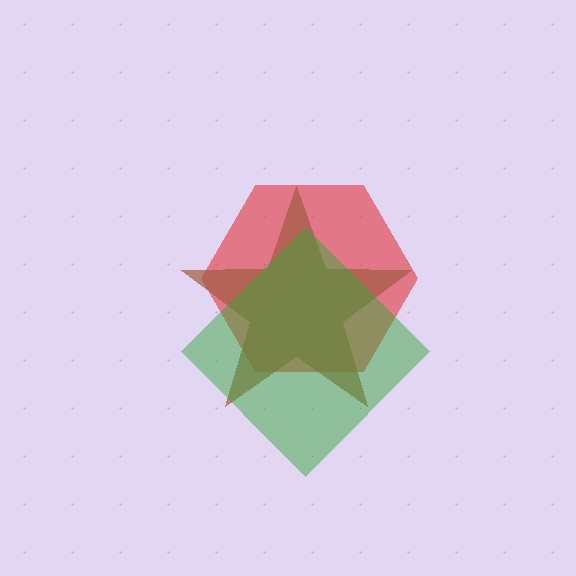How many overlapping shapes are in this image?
There are 3 overlapping shapes in the image.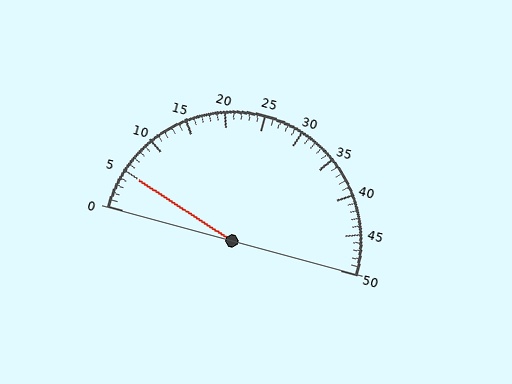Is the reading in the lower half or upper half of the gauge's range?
The reading is in the lower half of the range (0 to 50).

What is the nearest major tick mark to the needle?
The nearest major tick mark is 5.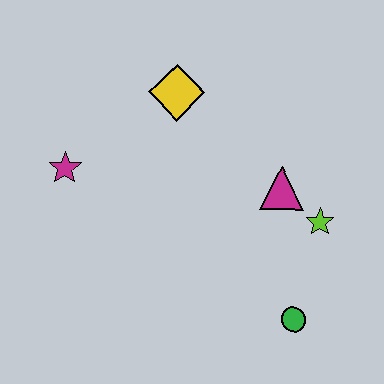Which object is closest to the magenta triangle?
The lime star is closest to the magenta triangle.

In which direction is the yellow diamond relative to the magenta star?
The yellow diamond is to the right of the magenta star.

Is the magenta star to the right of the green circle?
No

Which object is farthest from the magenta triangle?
The magenta star is farthest from the magenta triangle.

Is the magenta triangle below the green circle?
No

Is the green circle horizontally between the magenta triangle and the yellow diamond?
No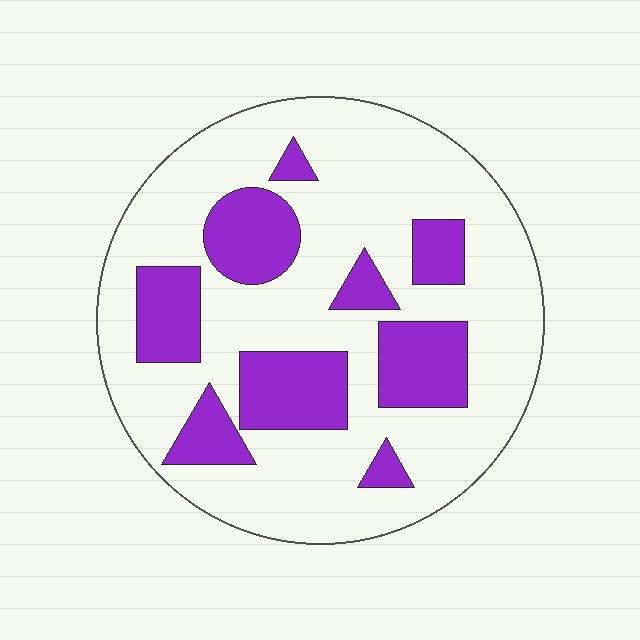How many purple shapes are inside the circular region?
9.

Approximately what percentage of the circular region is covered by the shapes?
Approximately 25%.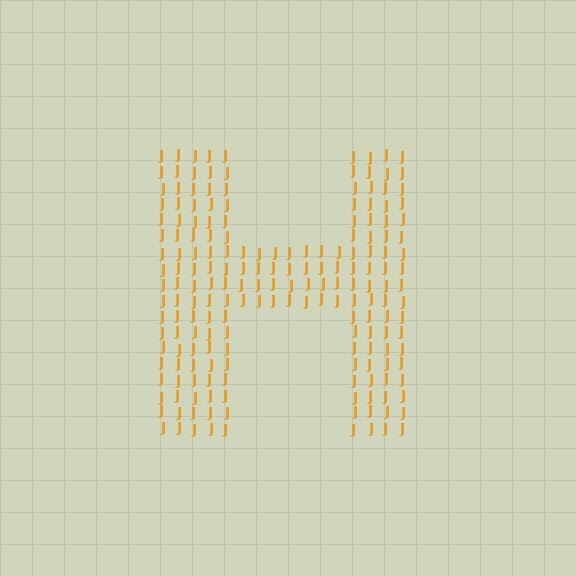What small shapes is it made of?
It is made of small letter J's.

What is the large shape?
The large shape is the letter H.